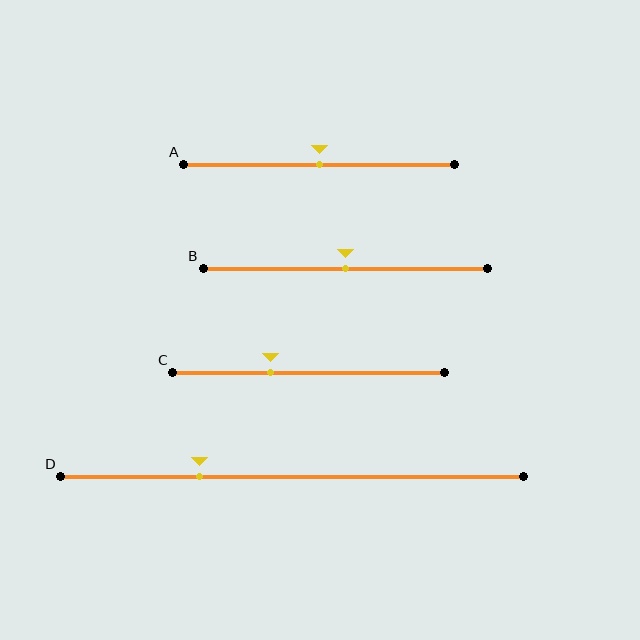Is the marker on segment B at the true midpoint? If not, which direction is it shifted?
Yes, the marker on segment B is at the true midpoint.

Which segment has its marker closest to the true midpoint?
Segment A has its marker closest to the true midpoint.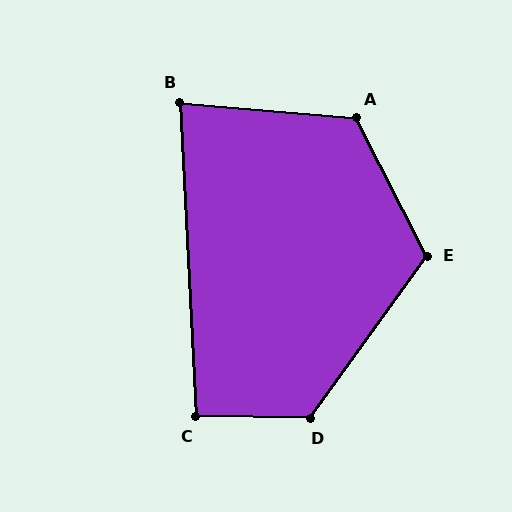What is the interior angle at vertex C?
Approximately 94 degrees (approximately right).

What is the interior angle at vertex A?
Approximately 122 degrees (obtuse).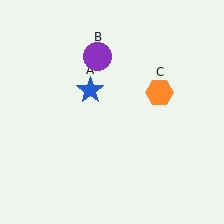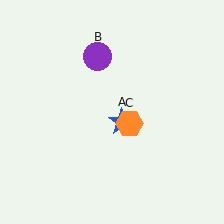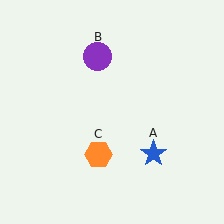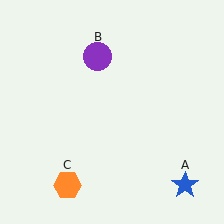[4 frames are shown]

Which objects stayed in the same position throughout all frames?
Purple circle (object B) remained stationary.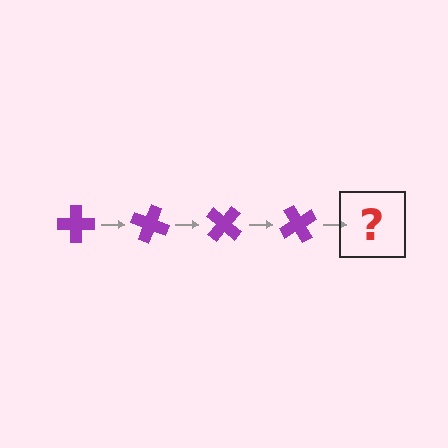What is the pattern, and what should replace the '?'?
The pattern is that the cross rotates 20 degrees each step. The '?' should be a purple cross rotated 80 degrees.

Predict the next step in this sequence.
The next step is a purple cross rotated 80 degrees.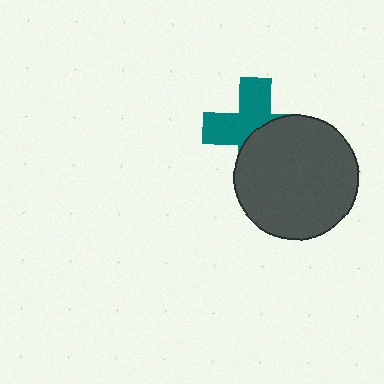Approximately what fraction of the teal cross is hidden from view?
Roughly 47% of the teal cross is hidden behind the dark gray circle.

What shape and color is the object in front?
The object in front is a dark gray circle.